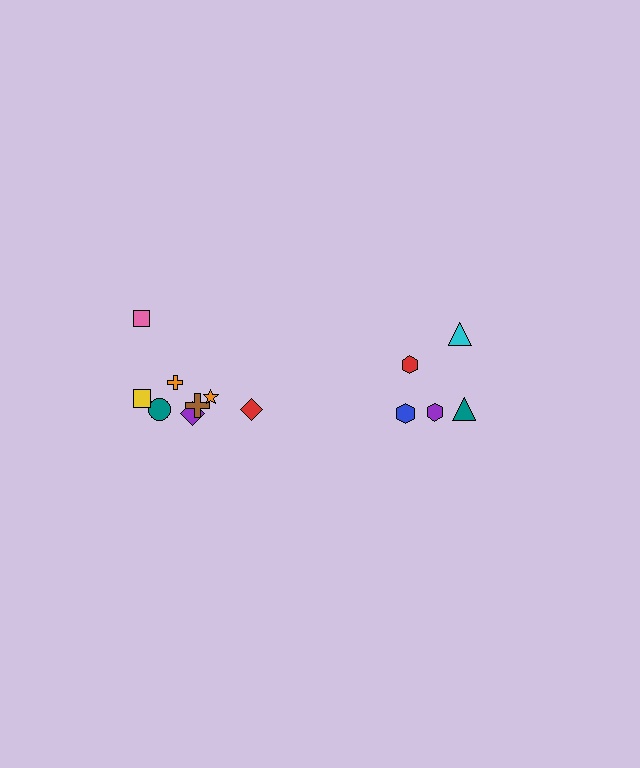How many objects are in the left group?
There are 8 objects.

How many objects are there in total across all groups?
There are 13 objects.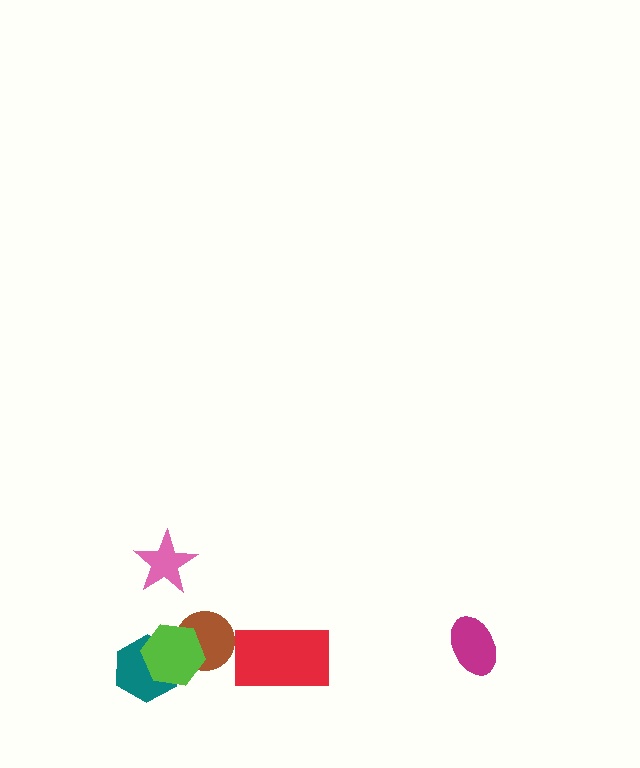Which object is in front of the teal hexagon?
The lime hexagon is in front of the teal hexagon.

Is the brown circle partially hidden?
Yes, it is partially covered by another shape.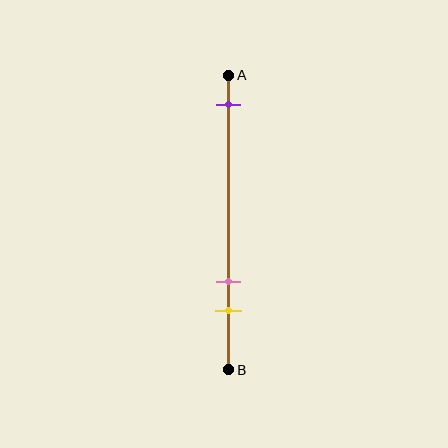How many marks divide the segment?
There are 3 marks dividing the segment.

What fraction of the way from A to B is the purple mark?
The purple mark is approximately 10% (0.1) of the way from A to B.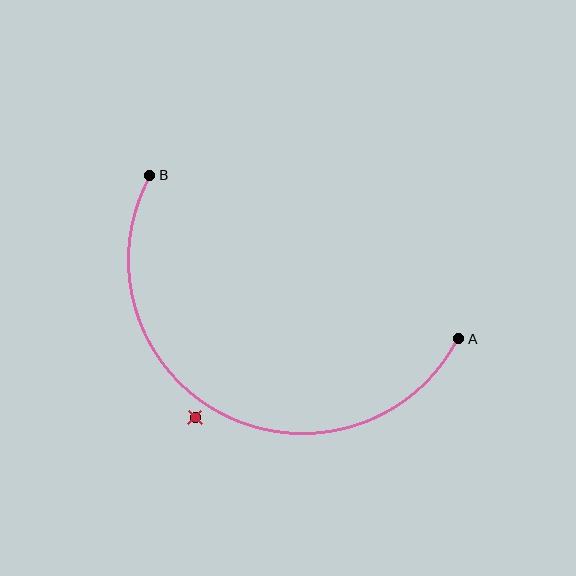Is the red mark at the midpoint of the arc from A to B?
No — the red mark does not lie on the arc at all. It sits slightly outside the curve.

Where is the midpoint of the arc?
The arc midpoint is the point on the curve farthest from the straight line joining A and B. It sits below that line.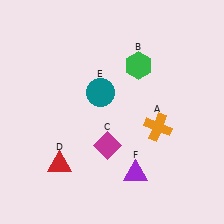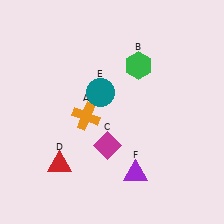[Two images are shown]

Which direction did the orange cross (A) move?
The orange cross (A) moved left.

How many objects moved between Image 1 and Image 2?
1 object moved between the two images.